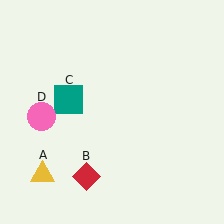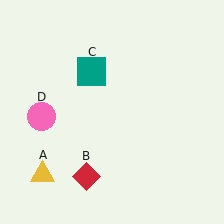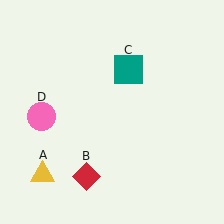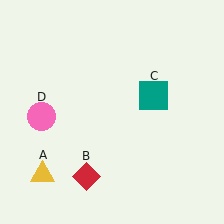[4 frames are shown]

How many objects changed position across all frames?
1 object changed position: teal square (object C).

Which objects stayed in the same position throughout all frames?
Yellow triangle (object A) and red diamond (object B) and pink circle (object D) remained stationary.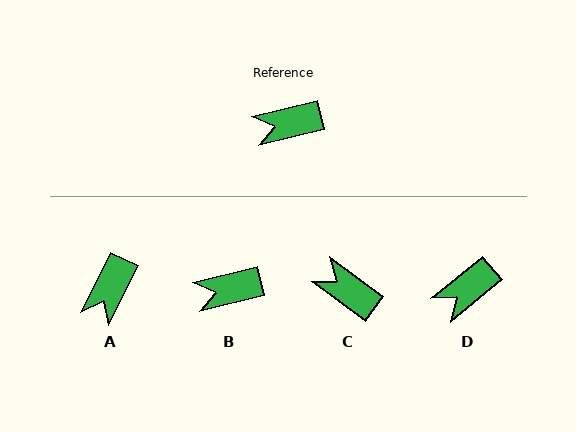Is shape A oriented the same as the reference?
No, it is off by about 50 degrees.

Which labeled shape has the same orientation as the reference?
B.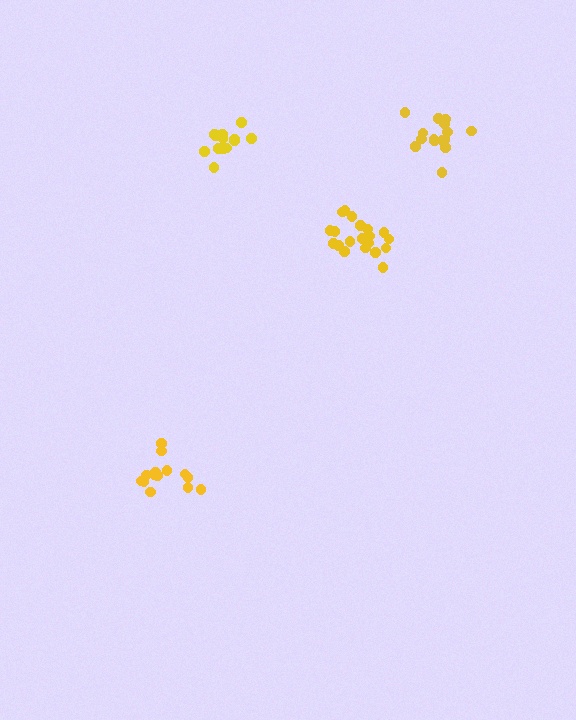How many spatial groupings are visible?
There are 4 spatial groupings.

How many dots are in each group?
Group 1: 20 dots, Group 2: 15 dots, Group 3: 15 dots, Group 4: 15 dots (65 total).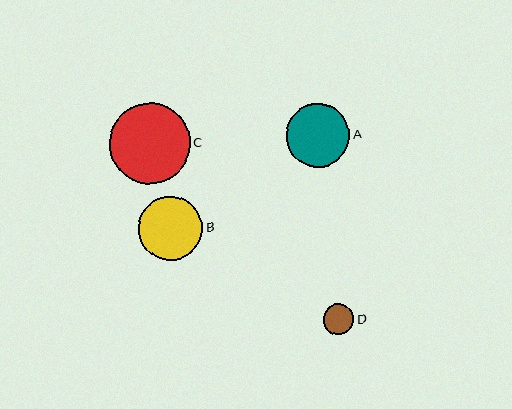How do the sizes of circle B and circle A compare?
Circle B and circle A are approximately the same size.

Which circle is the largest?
Circle C is the largest with a size of approximately 81 pixels.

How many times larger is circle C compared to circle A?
Circle C is approximately 1.3 times the size of circle A.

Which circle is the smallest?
Circle D is the smallest with a size of approximately 31 pixels.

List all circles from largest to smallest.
From largest to smallest: C, B, A, D.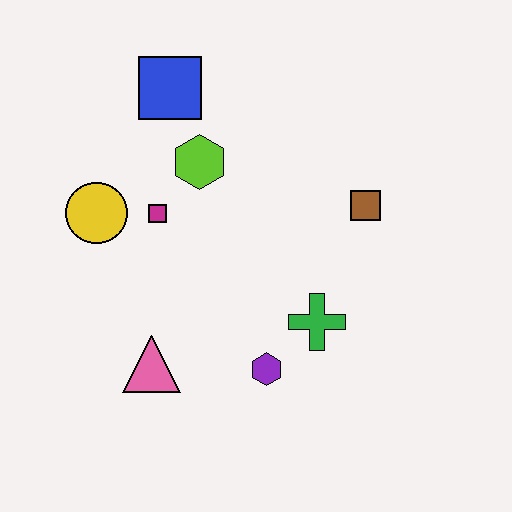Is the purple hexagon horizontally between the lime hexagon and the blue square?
No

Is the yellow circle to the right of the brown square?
No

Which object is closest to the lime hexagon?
The magenta square is closest to the lime hexagon.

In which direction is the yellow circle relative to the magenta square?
The yellow circle is to the left of the magenta square.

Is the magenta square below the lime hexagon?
Yes